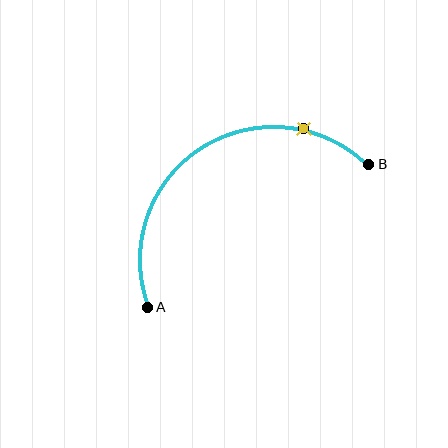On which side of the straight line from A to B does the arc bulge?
The arc bulges above the straight line connecting A and B.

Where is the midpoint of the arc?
The arc midpoint is the point on the curve farthest from the straight line joining A and B. It sits above that line.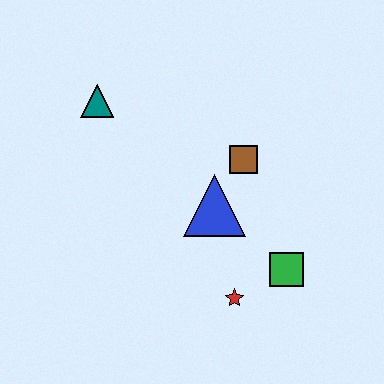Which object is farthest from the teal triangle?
The green square is farthest from the teal triangle.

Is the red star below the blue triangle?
Yes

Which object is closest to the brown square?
The blue triangle is closest to the brown square.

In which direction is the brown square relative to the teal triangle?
The brown square is to the right of the teal triangle.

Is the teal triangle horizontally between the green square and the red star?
No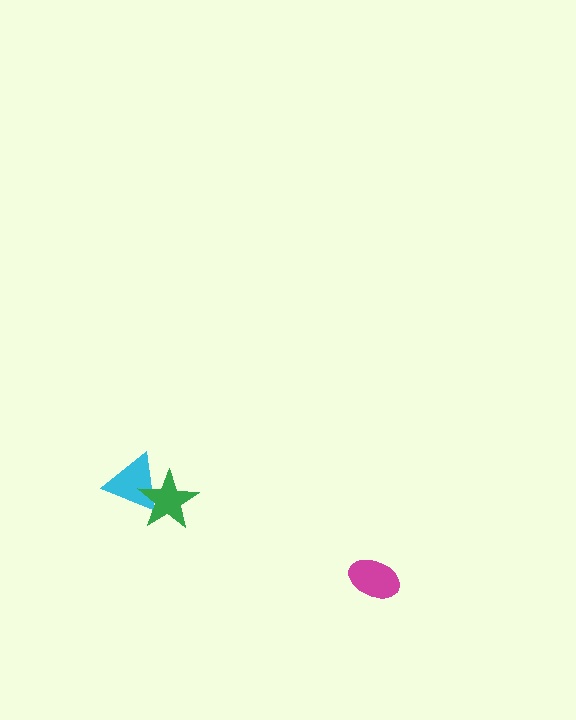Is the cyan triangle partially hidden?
Yes, it is partially covered by another shape.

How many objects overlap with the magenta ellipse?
0 objects overlap with the magenta ellipse.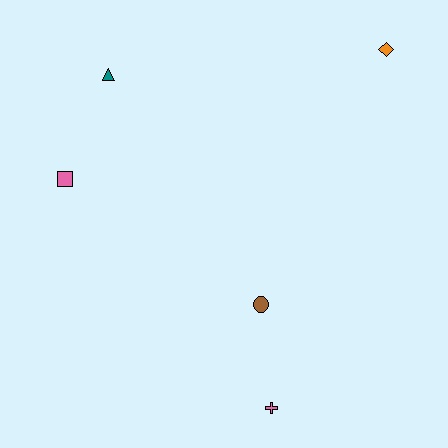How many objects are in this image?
There are 5 objects.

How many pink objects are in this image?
There are 2 pink objects.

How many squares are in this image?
There is 1 square.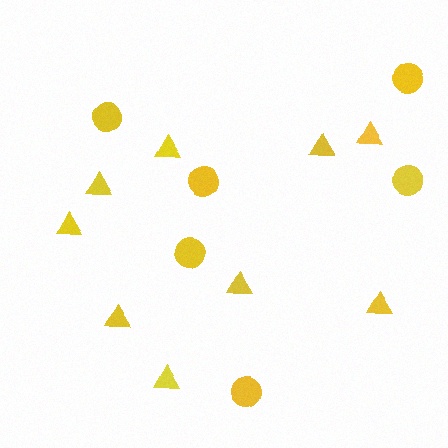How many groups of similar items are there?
There are 2 groups: one group of triangles (9) and one group of circles (6).